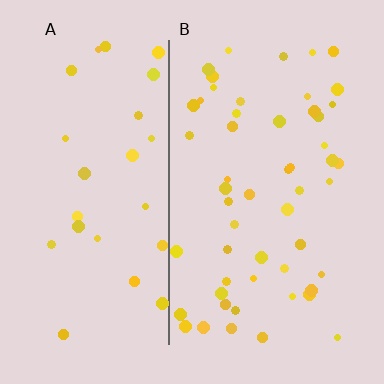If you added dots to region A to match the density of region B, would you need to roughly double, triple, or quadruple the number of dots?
Approximately double.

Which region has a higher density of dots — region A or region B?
B (the right).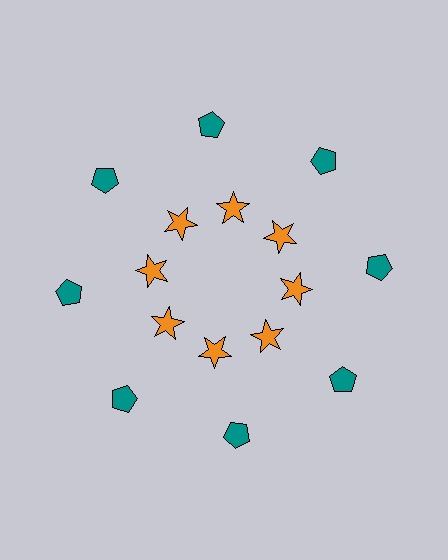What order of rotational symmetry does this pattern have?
This pattern has 8-fold rotational symmetry.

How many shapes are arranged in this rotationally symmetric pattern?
There are 16 shapes, arranged in 8 groups of 2.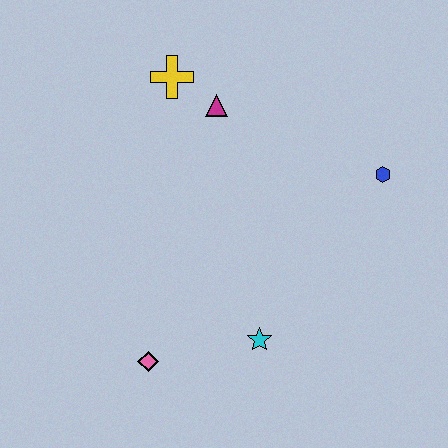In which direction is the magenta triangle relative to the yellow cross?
The magenta triangle is to the right of the yellow cross.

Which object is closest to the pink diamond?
The cyan star is closest to the pink diamond.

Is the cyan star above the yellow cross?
No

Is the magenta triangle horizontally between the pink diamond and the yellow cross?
No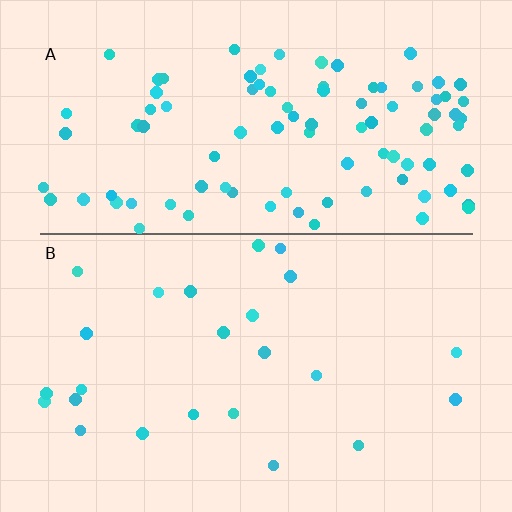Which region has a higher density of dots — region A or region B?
A (the top).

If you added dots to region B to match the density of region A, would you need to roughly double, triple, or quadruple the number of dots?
Approximately quadruple.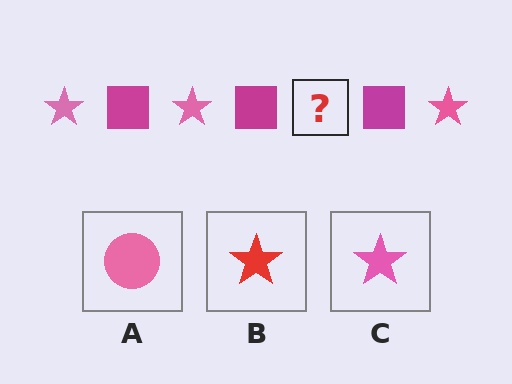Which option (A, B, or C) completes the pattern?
C.